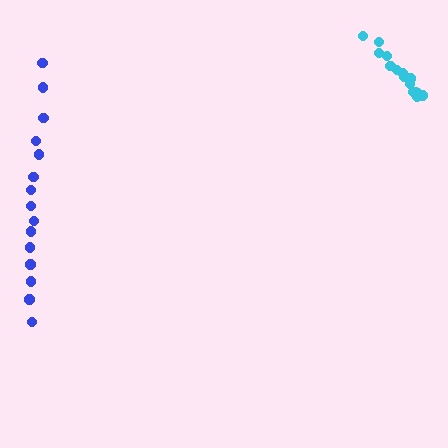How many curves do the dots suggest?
There are 2 distinct paths.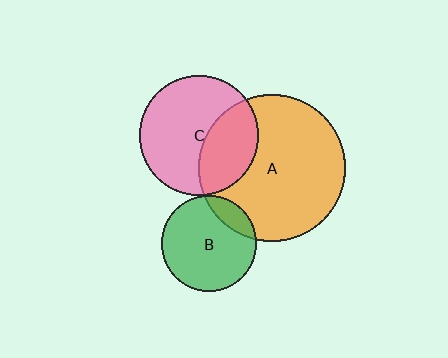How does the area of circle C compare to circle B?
Approximately 1.5 times.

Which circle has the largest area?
Circle A (orange).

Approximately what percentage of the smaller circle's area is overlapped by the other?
Approximately 15%.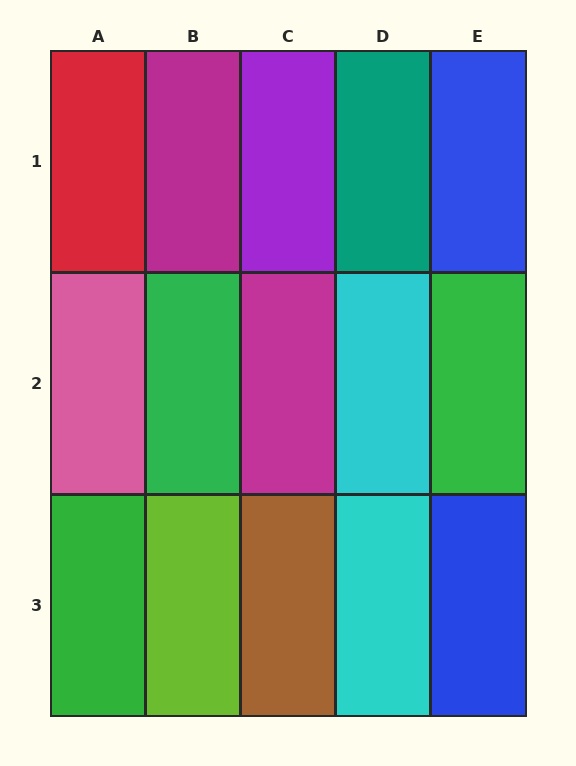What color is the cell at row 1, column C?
Purple.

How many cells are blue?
2 cells are blue.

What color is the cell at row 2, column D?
Cyan.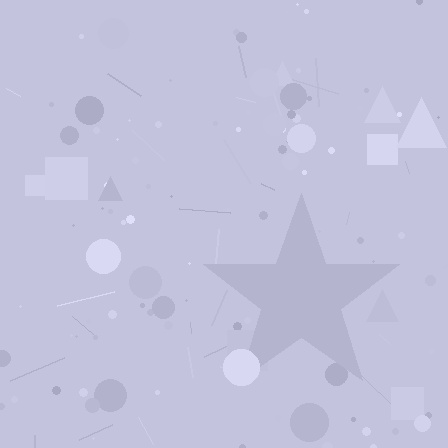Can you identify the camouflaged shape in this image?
The camouflaged shape is a star.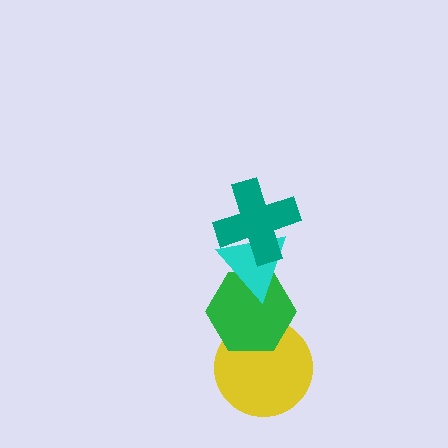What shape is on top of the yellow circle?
The green hexagon is on top of the yellow circle.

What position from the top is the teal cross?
The teal cross is 1st from the top.